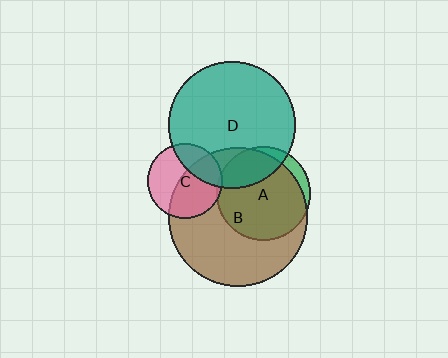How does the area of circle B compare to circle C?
Approximately 3.4 times.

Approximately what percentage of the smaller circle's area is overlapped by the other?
Approximately 20%.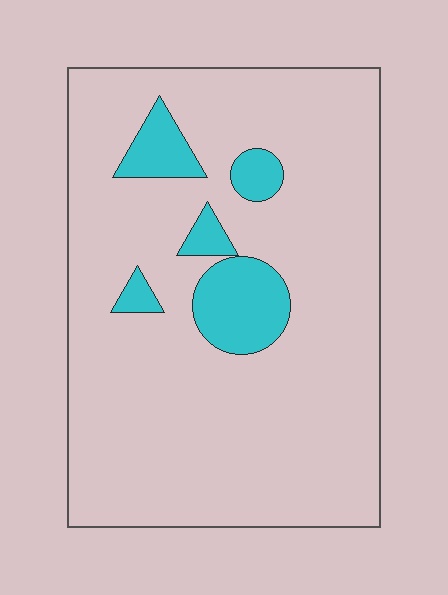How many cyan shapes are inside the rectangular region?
5.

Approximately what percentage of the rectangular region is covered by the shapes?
Approximately 10%.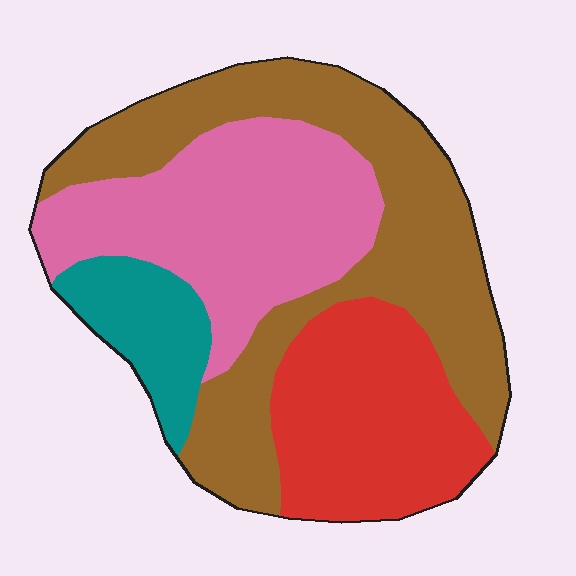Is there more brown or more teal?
Brown.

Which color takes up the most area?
Brown, at roughly 40%.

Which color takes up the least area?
Teal, at roughly 10%.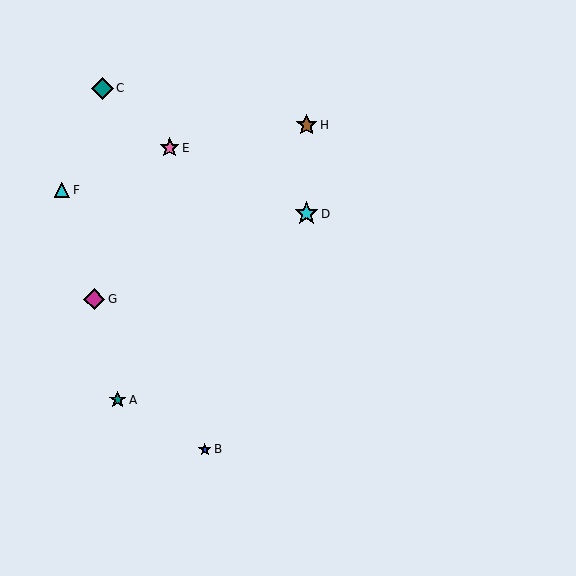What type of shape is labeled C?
Shape C is a teal diamond.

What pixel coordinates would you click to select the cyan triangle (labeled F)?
Click at (62, 190) to select the cyan triangle F.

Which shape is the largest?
The cyan star (labeled D) is the largest.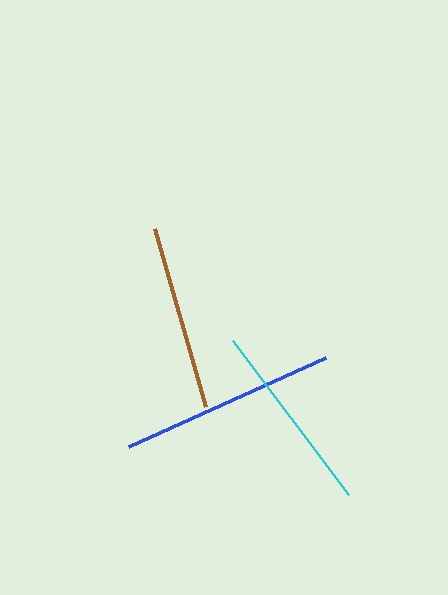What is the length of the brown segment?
The brown segment is approximately 185 pixels long.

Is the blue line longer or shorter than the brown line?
The blue line is longer than the brown line.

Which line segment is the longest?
The blue line is the longest at approximately 216 pixels.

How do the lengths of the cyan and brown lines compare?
The cyan and brown lines are approximately the same length.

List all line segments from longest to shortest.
From longest to shortest: blue, cyan, brown.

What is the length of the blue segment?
The blue segment is approximately 216 pixels long.